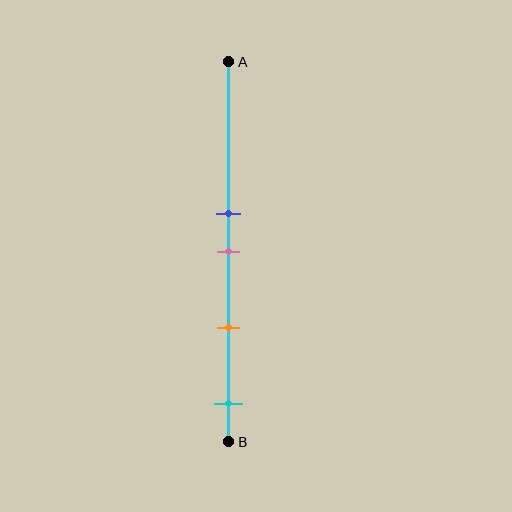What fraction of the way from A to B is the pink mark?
The pink mark is approximately 50% (0.5) of the way from A to B.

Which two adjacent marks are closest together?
The blue and pink marks are the closest adjacent pair.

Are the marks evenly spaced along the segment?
No, the marks are not evenly spaced.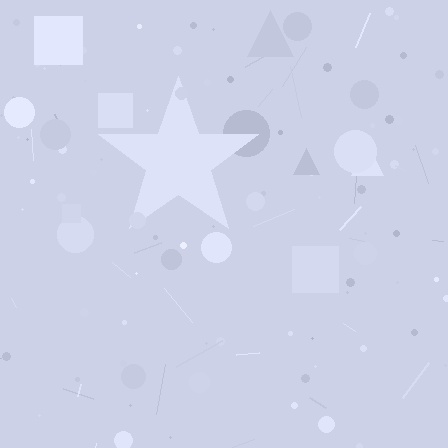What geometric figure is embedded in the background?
A star is embedded in the background.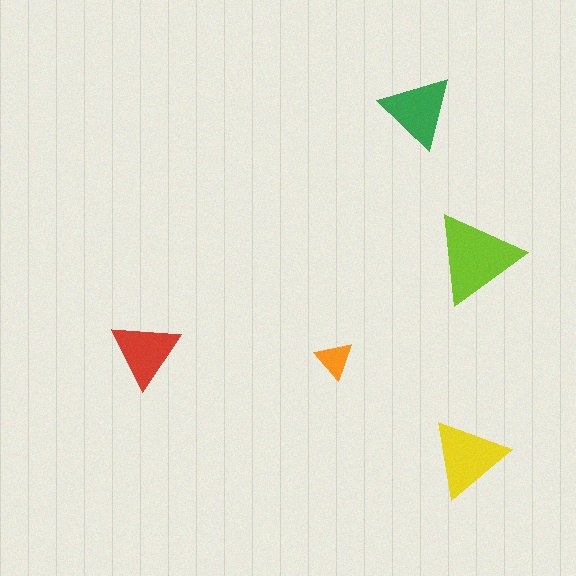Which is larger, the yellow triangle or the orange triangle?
The yellow one.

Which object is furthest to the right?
The lime triangle is rightmost.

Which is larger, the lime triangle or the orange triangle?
The lime one.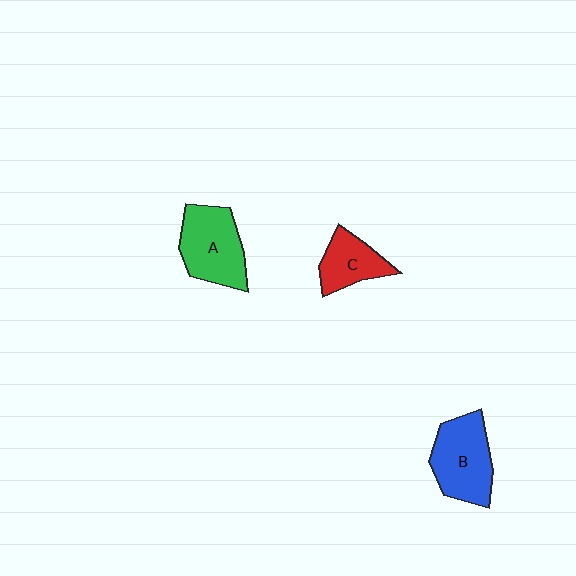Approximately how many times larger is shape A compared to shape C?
Approximately 1.5 times.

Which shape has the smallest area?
Shape C (red).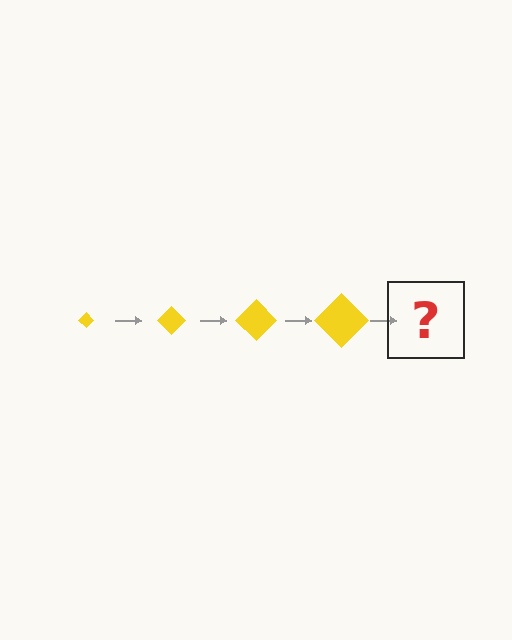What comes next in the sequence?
The next element should be a yellow diamond, larger than the previous one.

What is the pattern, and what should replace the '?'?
The pattern is that the diamond gets progressively larger each step. The '?' should be a yellow diamond, larger than the previous one.